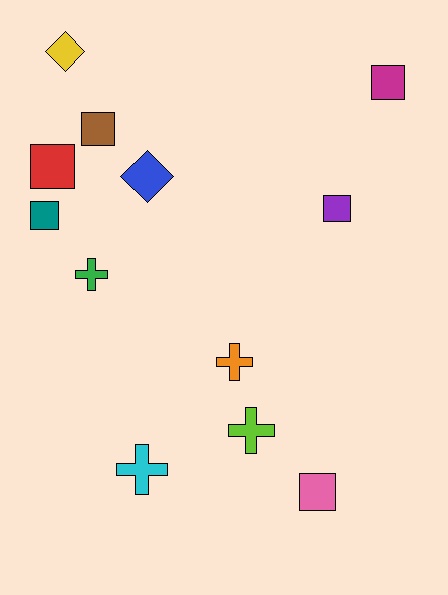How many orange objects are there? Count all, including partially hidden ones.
There is 1 orange object.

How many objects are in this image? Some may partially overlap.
There are 12 objects.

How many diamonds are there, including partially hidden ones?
There are 2 diamonds.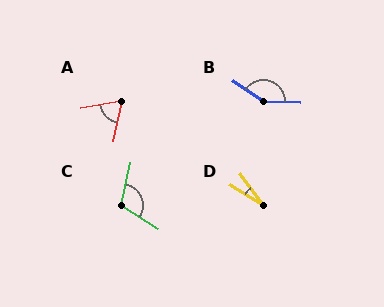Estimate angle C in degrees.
Approximately 109 degrees.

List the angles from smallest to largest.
D (23°), A (68°), C (109°), B (146°).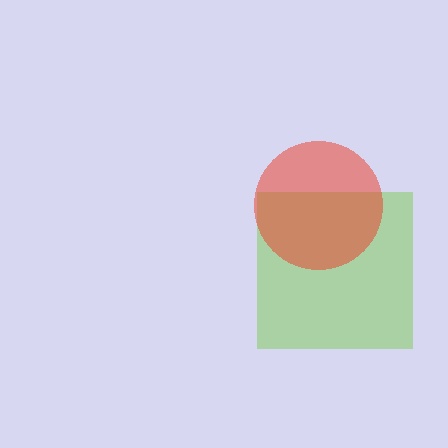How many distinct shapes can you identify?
There are 2 distinct shapes: a lime square, a red circle.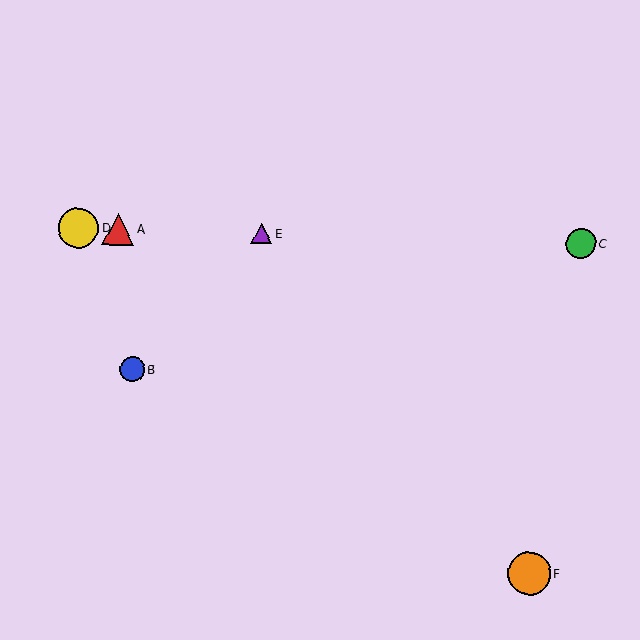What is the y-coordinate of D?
Object D is at y≈228.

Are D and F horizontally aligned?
No, D is at y≈228 and F is at y≈573.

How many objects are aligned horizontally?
4 objects (A, C, D, E) are aligned horizontally.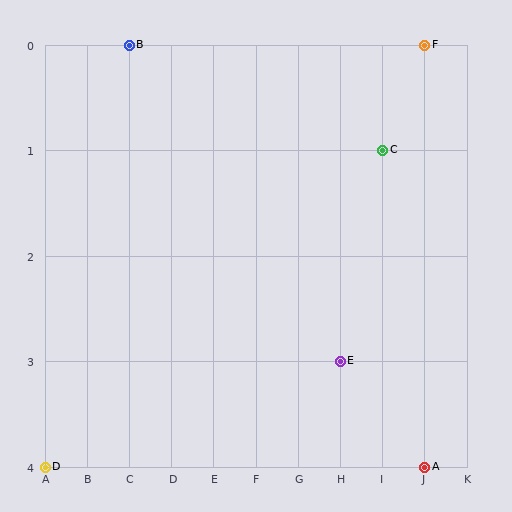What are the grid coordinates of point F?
Point F is at grid coordinates (J, 0).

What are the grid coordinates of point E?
Point E is at grid coordinates (H, 3).